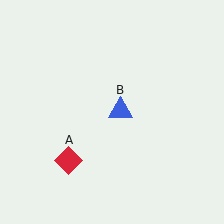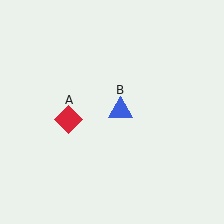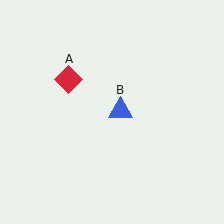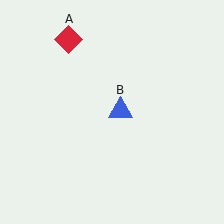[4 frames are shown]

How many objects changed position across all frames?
1 object changed position: red diamond (object A).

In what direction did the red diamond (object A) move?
The red diamond (object A) moved up.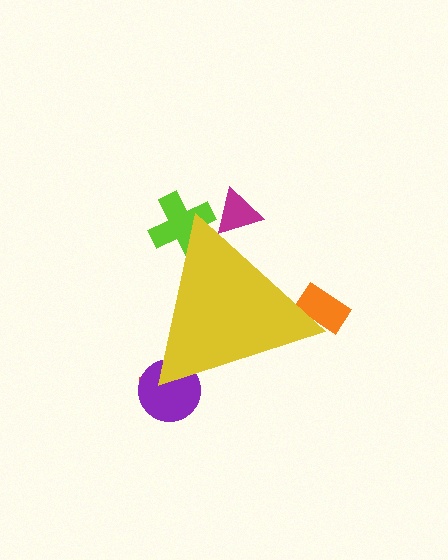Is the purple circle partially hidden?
Yes, the purple circle is partially hidden behind the yellow triangle.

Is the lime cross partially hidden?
Yes, the lime cross is partially hidden behind the yellow triangle.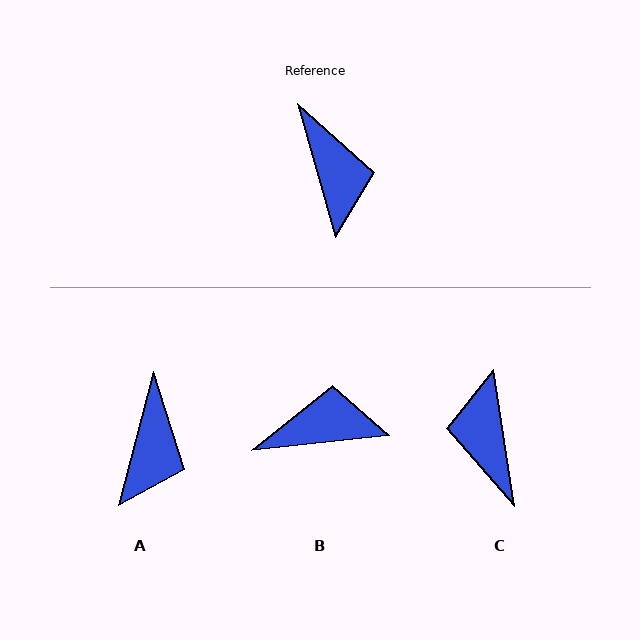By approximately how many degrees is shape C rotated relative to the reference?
Approximately 173 degrees counter-clockwise.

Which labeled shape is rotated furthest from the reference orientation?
C, about 173 degrees away.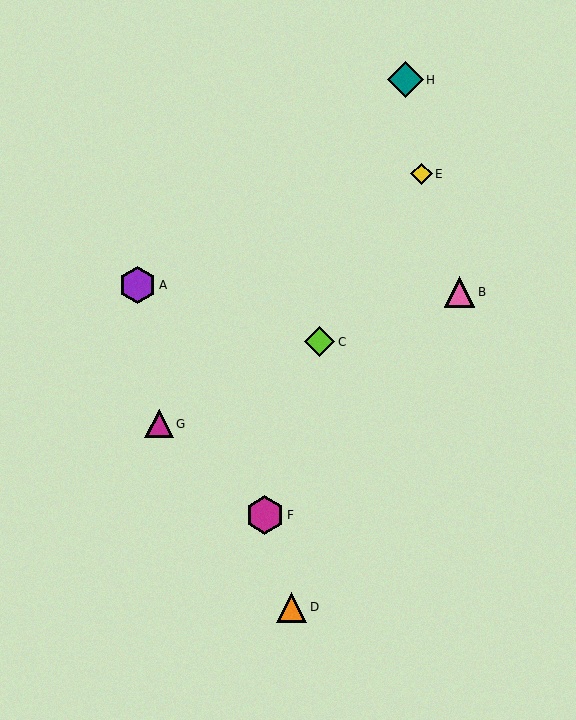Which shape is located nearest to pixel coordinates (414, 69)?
The teal diamond (labeled H) at (405, 80) is nearest to that location.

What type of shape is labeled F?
Shape F is a magenta hexagon.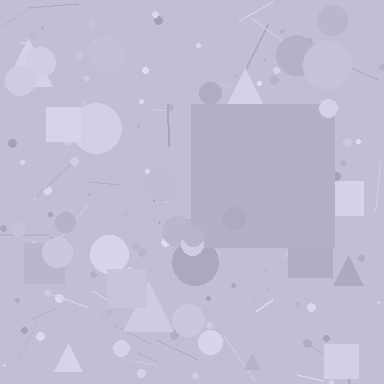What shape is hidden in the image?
A square is hidden in the image.